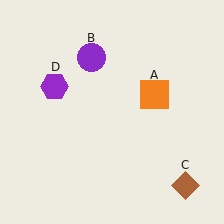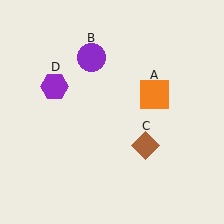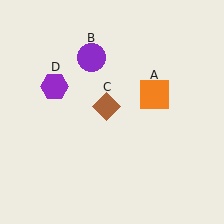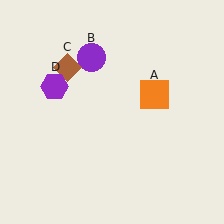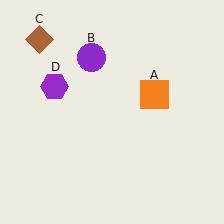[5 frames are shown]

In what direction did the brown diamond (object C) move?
The brown diamond (object C) moved up and to the left.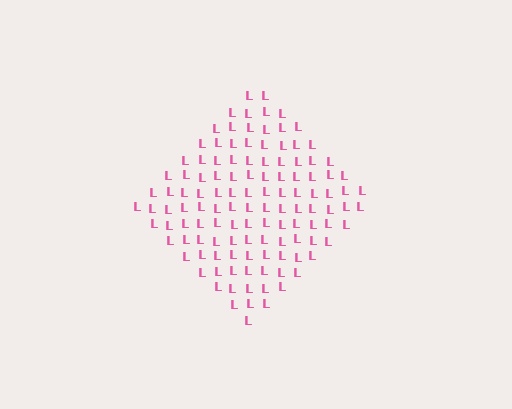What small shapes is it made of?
It is made of small letter L's.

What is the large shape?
The large shape is a diamond.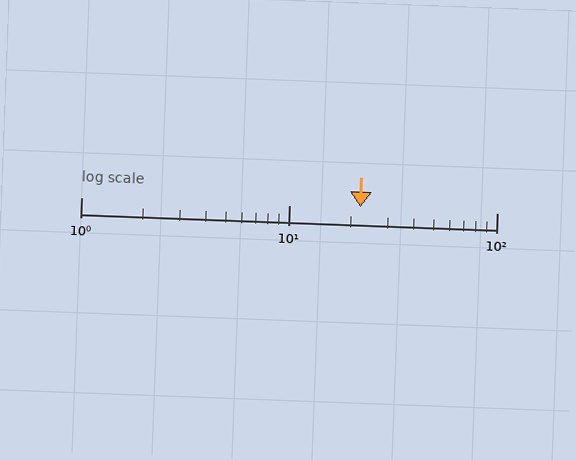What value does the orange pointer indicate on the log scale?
The pointer indicates approximately 22.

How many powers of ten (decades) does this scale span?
The scale spans 2 decades, from 1 to 100.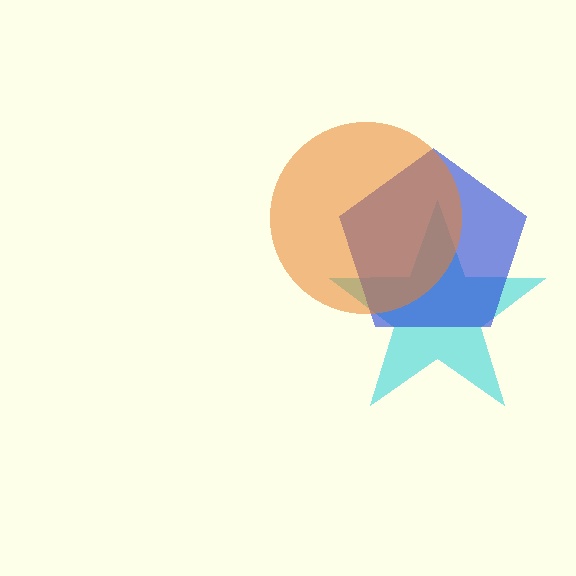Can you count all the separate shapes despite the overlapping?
Yes, there are 3 separate shapes.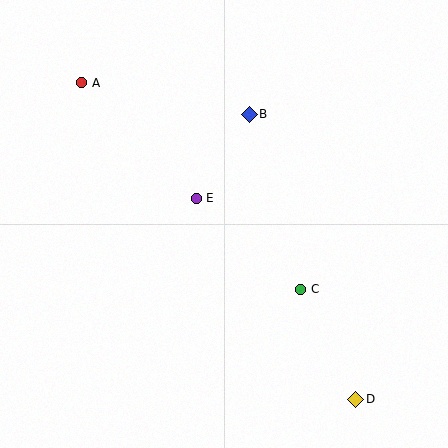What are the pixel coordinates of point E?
Point E is at (196, 198).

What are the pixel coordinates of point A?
Point A is at (82, 83).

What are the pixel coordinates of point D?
Point D is at (356, 399).